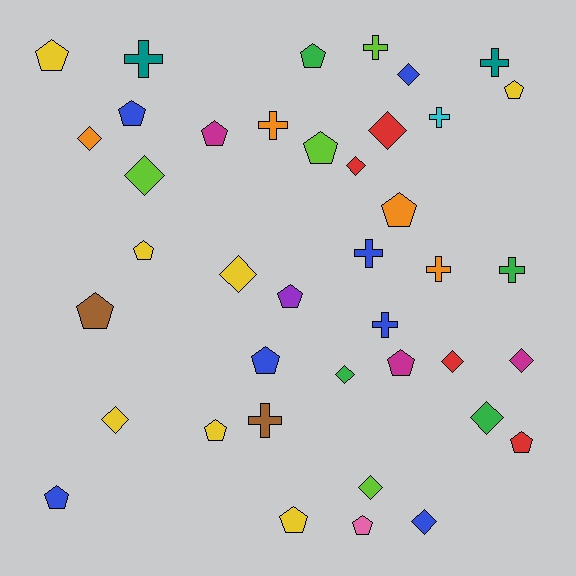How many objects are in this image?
There are 40 objects.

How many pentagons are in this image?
There are 17 pentagons.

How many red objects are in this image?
There are 4 red objects.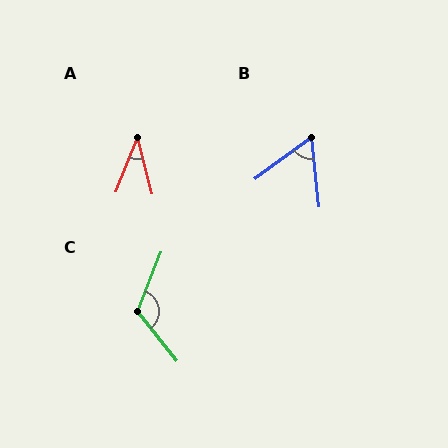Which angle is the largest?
C, at approximately 120 degrees.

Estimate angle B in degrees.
Approximately 59 degrees.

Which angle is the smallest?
A, at approximately 36 degrees.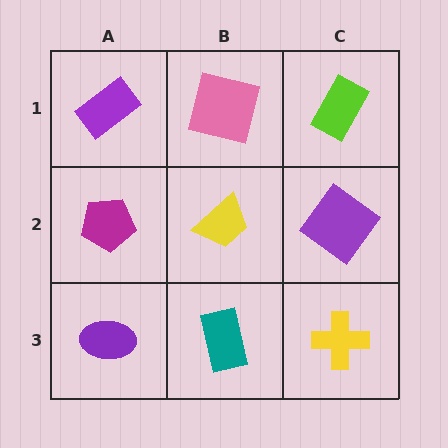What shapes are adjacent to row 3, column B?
A yellow trapezoid (row 2, column B), a purple ellipse (row 3, column A), a yellow cross (row 3, column C).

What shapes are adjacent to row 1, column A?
A magenta pentagon (row 2, column A), a pink square (row 1, column B).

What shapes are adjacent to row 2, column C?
A lime rectangle (row 1, column C), a yellow cross (row 3, column C), a yellow trapezoid (row 2, column B).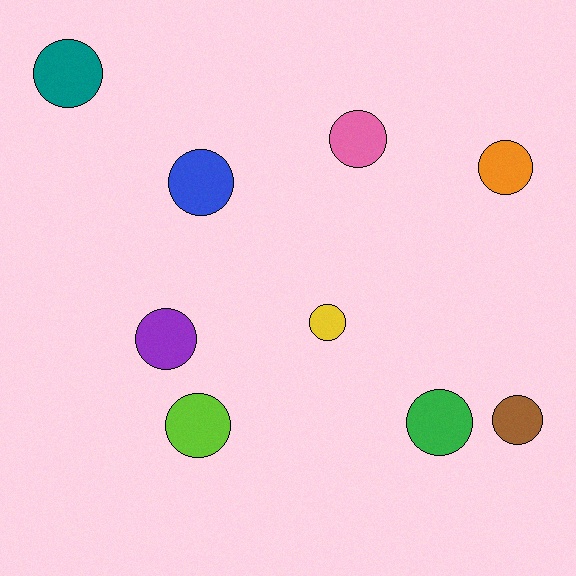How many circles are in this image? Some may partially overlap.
There are 9 circles.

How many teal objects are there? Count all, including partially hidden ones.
There is 1 teal object.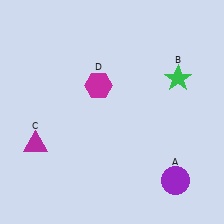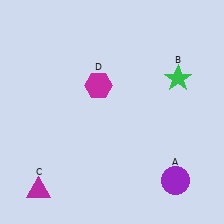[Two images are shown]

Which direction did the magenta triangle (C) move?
The magenta triangle (C) moved down.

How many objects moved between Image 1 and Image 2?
1 object moved between the two images.